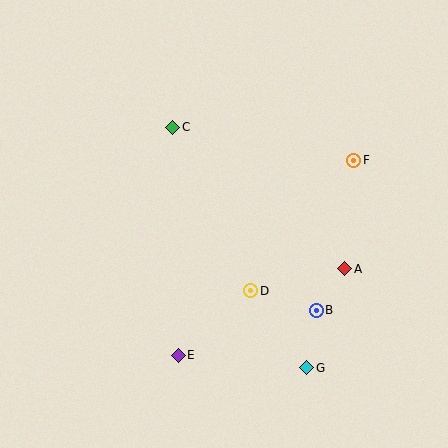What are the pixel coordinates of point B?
Point B is at (316, 310).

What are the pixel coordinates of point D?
Point D is at (251, 291).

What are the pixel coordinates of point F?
Point F is at (354, 160).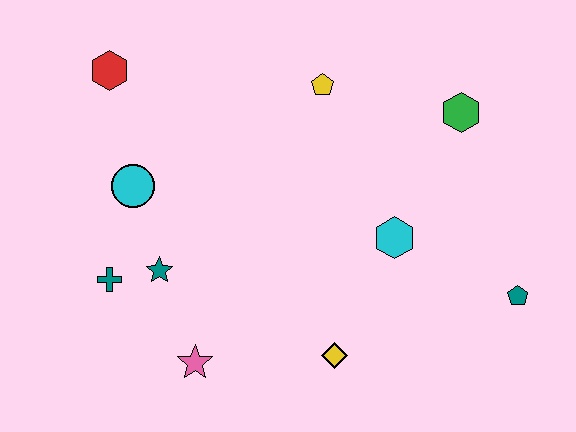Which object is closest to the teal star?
The teal cross is closest to the teal star.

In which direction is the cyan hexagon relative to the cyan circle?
The cyan hexagon is to the right of the cyan circle.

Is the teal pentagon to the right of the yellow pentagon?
Yes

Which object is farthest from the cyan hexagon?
The red hexagon is farthest from the cyan hexagon.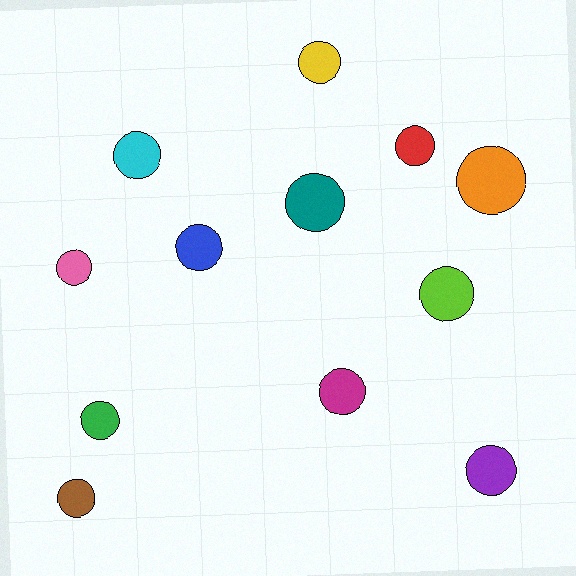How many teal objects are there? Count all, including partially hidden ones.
There is 1 teal object.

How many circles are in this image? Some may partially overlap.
There are 12 circles.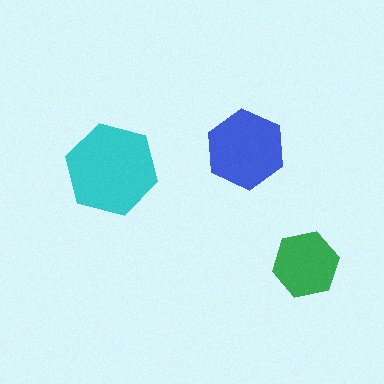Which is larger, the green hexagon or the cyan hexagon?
The cyan one.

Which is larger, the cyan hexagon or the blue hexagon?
The cyan one.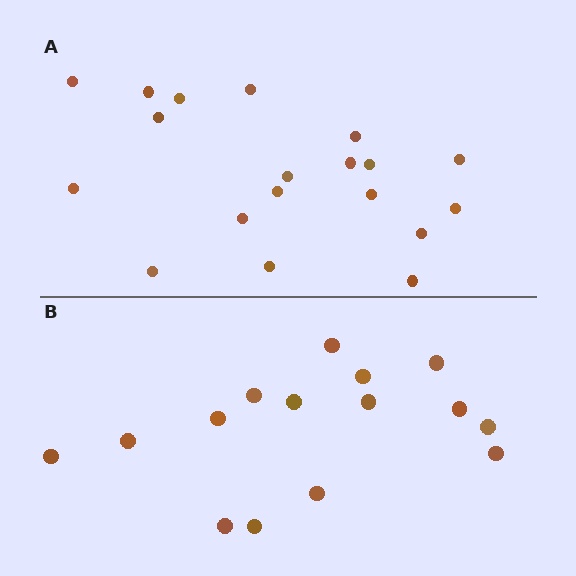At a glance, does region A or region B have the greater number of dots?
Region A (the top region) has more dots.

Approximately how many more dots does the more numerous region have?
Region A has about 4 more dots than region B.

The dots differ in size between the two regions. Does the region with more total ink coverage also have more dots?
No. Region B has more total ink coverage because its dots are larger, but region A actually contains more individual dots. Total area can be misleading — the number of items is what matters here.